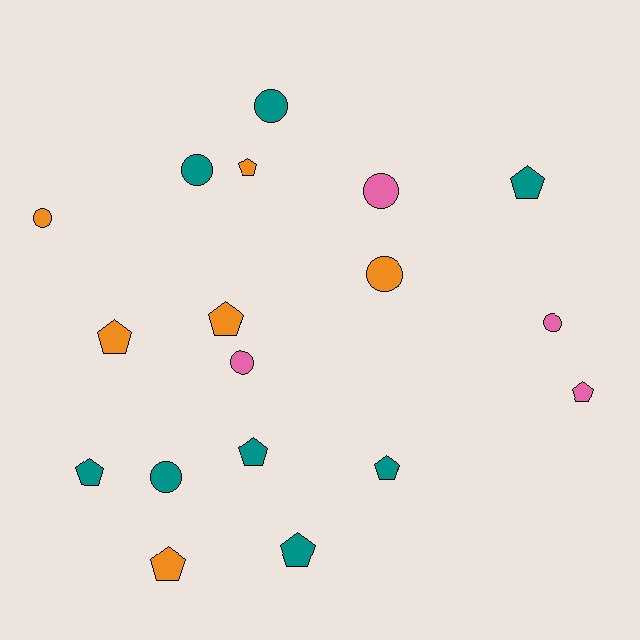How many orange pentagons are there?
There are 4 orange pentagons.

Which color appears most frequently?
Teal, with 8 objects.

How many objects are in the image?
There are 18 objects.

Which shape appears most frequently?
Pentagon, with 10 objects.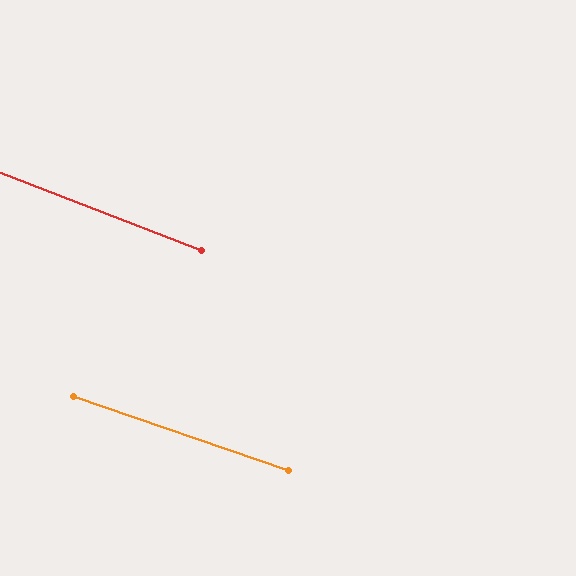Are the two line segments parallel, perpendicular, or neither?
Parallel — their directions differ by only 1.8°.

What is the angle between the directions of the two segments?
Approximately 2 degrees.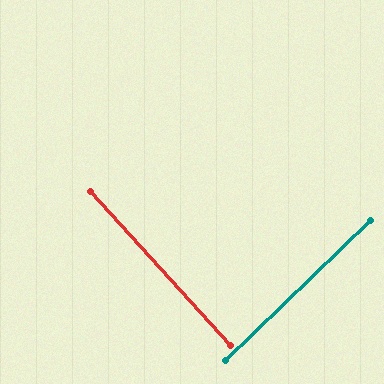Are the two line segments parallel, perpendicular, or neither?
Perpendicular — they meet at approximately 89°.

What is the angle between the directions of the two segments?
Approximately 89 degrees.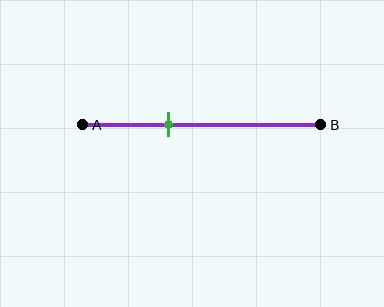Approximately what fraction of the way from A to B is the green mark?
The green mark is approximately 35% of the way from A to B.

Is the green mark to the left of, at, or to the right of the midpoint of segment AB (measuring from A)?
The green mark is to the left of the midpoint of segment AB.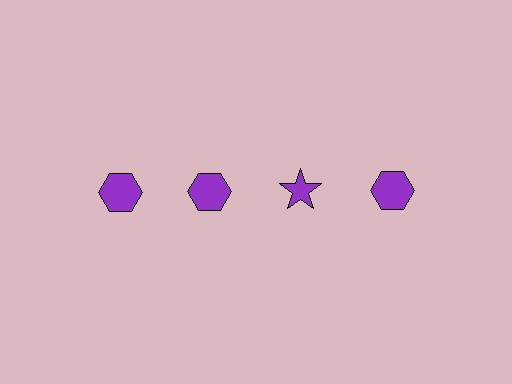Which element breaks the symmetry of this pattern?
The purple star in the top row, center column breaks the symmetry. All other shapes are purple hexagons.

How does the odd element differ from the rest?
It has a different shape: star instead of hexagon.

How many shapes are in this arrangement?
There are 4 shapes arranged in a grid pattern.